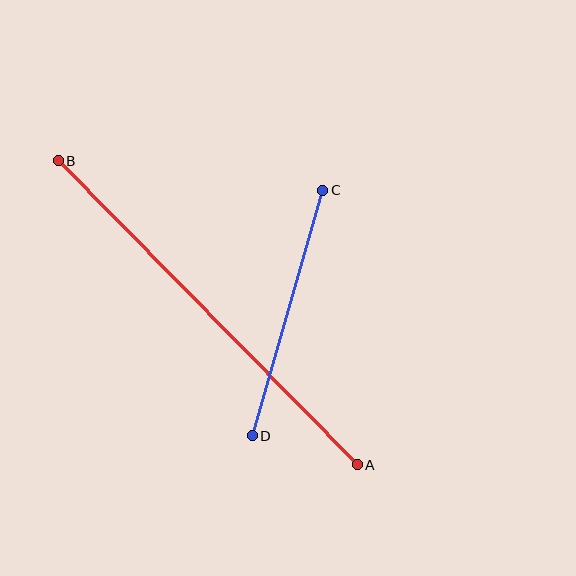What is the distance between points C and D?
The distance is approximately 255 pixels.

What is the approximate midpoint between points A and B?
The midpoint is at approximately (208, 313) pixels.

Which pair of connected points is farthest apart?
Points A and B are farthest apart.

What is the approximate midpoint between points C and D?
The midpoint is at approximately (287, 313) pixels.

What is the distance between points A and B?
The distance is approximately 427 pixels.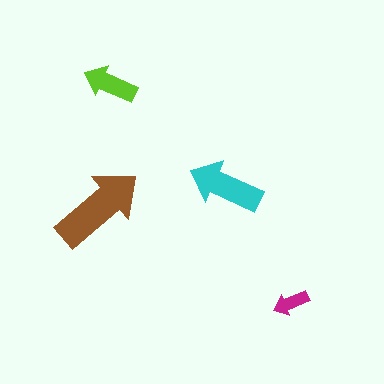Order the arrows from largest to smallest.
the brown one, the cyan one, the lime one, the magenta one.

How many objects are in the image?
There are 4 objects in the image.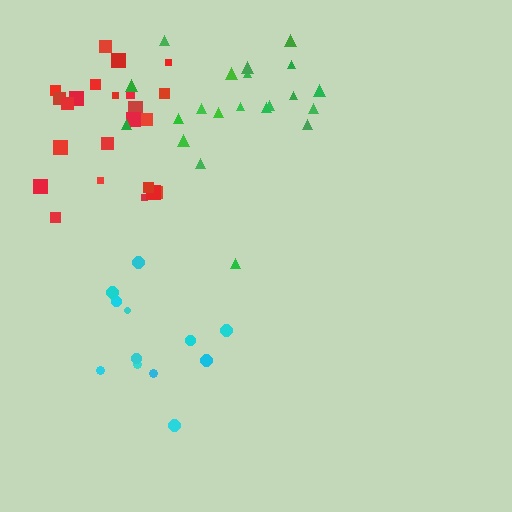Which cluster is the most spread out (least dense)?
Cyan.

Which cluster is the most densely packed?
Red.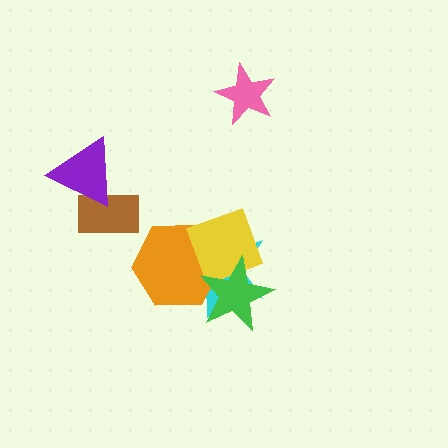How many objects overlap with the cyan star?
3 objects overlap with the cyan star.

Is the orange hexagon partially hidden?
Yes, it is partially covered by another shape.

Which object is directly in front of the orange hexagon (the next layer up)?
The yellow square is directly in front of the orange hexagon.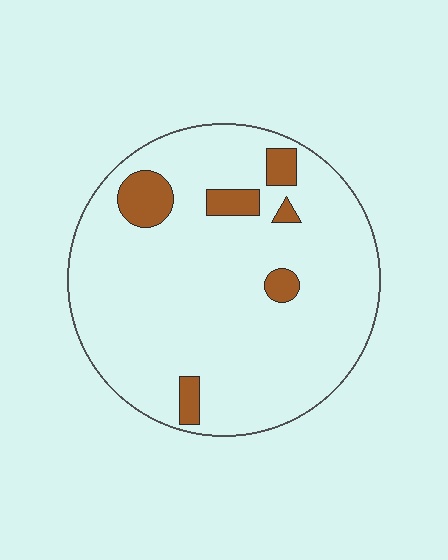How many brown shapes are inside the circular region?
6.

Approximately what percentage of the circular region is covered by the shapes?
Approximately 10%.